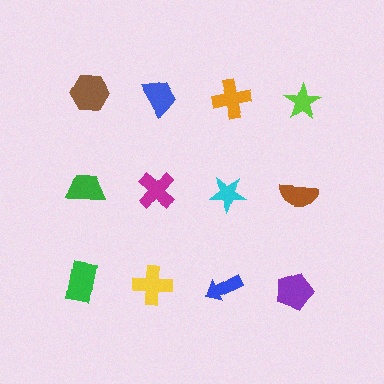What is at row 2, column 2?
A magenta cross.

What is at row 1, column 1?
A brown hexagon.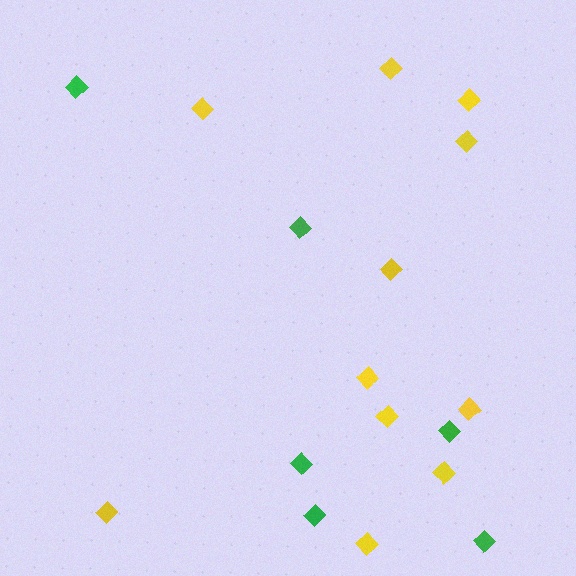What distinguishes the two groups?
There are 2 groups: one group of yellow diamonds (11) and one group of green diamonds (6).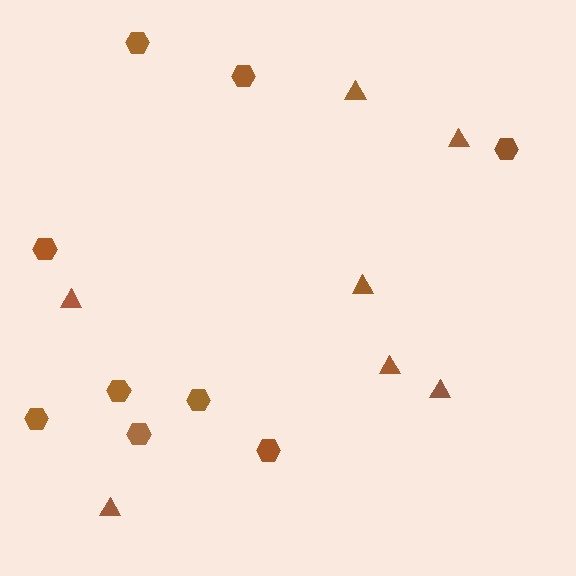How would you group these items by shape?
There are 2 groups: one group of triangles (7) and one group of hexagons (9).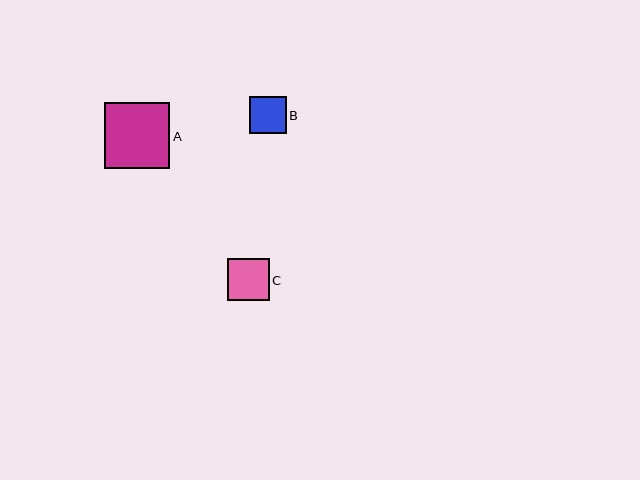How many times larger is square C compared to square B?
Square C is approximately 1.1 times the size of square B.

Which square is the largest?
Square A is the largest with a size of approximately 65 pixels.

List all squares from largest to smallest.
From largest to smallest: A, C, B.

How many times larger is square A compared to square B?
Square A is approximately 1.8 times the size of square B.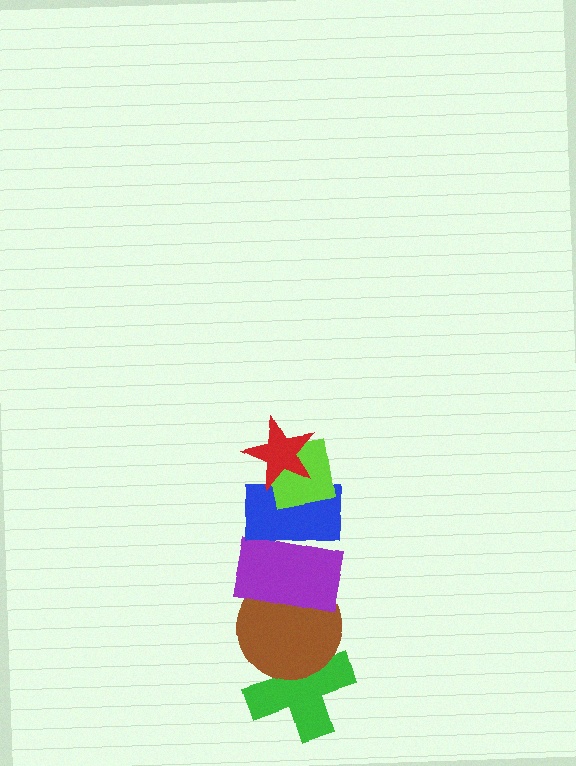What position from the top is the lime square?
The lime square is 2nd from the top.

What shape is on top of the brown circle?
The purple rectangle is on top of the brown circle.